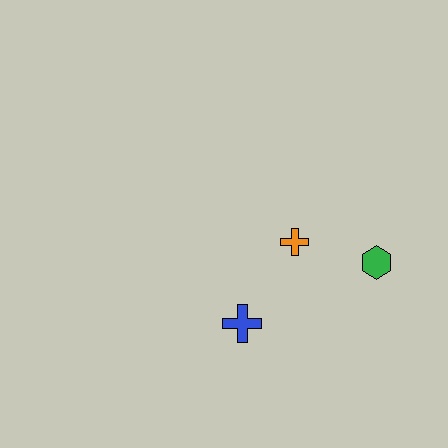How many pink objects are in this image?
There are no pink objects.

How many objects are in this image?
There are 3 objects.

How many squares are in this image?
There are no squares.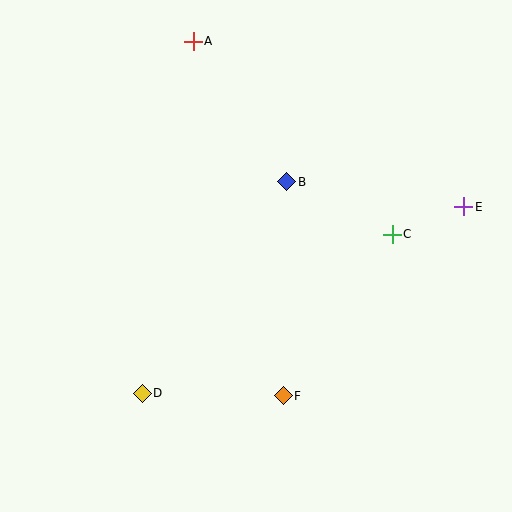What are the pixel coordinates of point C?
Point C is at (392, 234).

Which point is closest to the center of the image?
Point B at (287, 182) is closest to the center.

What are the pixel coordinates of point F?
Point F is at (283, 396).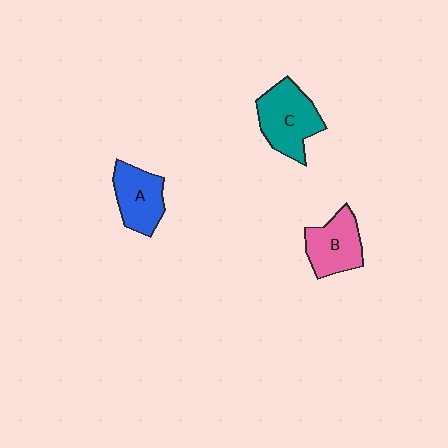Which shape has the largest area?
Shape C (teal).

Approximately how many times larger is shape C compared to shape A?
Approximately 1.3 times.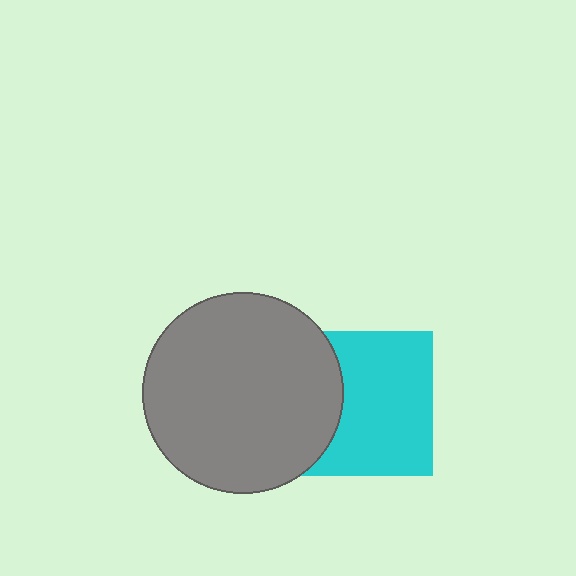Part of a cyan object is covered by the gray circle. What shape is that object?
It is a square.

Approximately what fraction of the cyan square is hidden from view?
Roughly 32% of the cyan square is hidden behind the gray circle.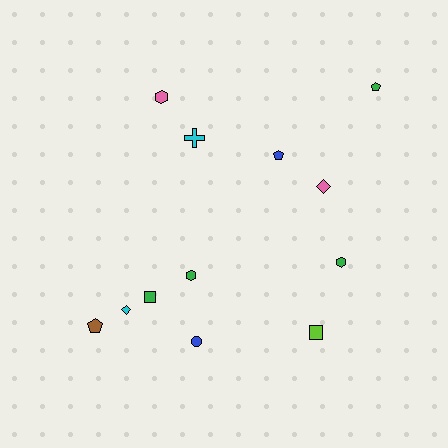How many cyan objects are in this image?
There are 2 cyan objects.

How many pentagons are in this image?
There are 3 pentagons.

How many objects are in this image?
There are 12 objects.